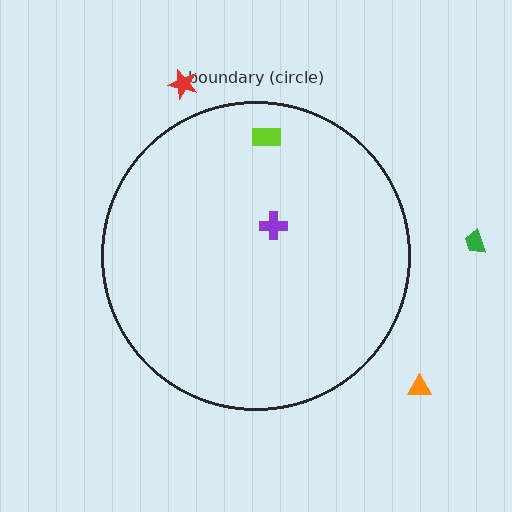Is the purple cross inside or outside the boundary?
Inside.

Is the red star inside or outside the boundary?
Outside.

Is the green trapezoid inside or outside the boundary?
Outside.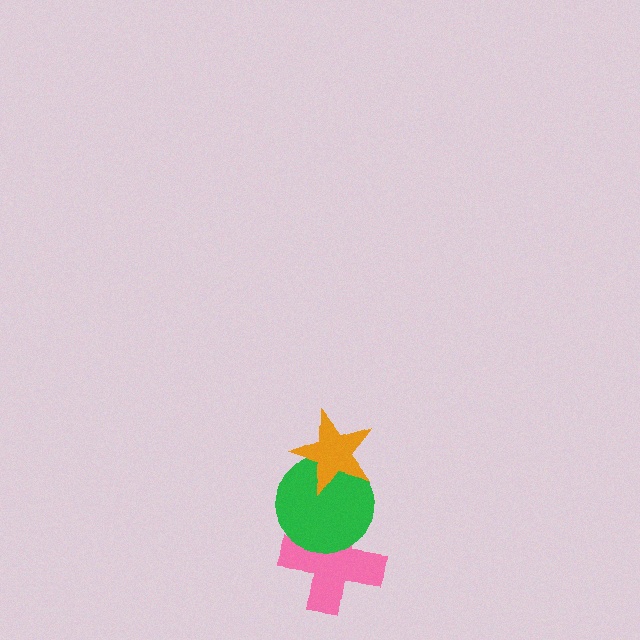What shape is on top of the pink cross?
The green circle is on top of the pink cross.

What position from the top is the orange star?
The orange star is 1st from the top.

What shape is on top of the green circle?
The orange star is on top of the green circle.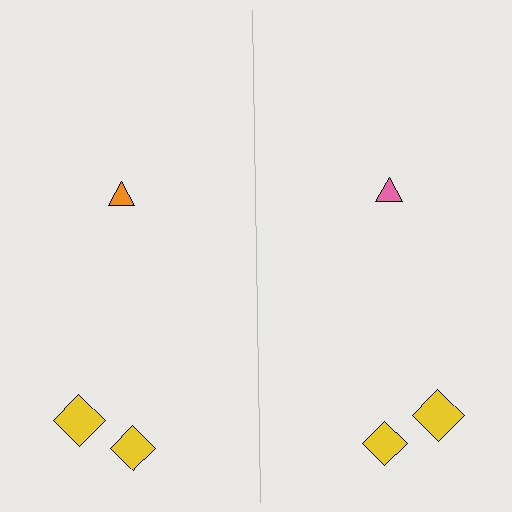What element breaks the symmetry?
The pink triangle on the right side breaks the symmetry — its mirror counterpart is orange.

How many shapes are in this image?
There are 6 shapes in this image.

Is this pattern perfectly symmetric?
No, the pattern is not perfectly symmetric. The pink triangle on the right side breaks the symmetry — its mirror counterpart is orange.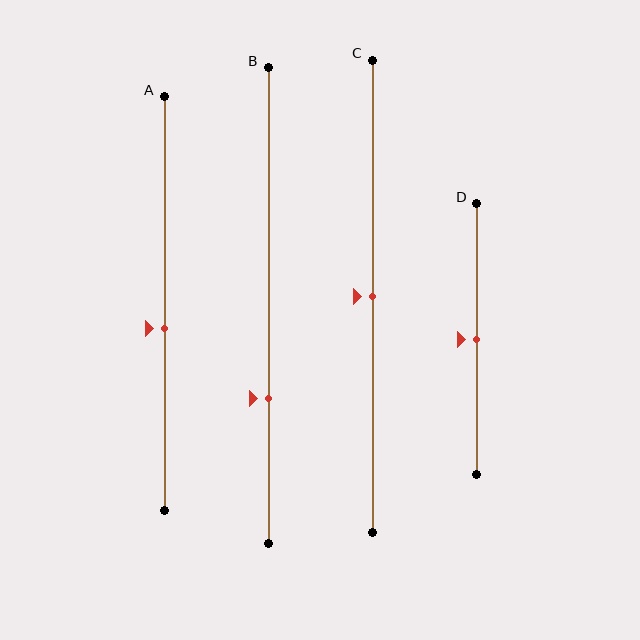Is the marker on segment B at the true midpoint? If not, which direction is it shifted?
No, the marker on segment B is shifted downward by about 20% of the segment length.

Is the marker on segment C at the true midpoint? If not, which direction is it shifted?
Yes, the marker on segment C is at the true midpoint.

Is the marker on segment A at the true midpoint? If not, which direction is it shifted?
No, the marker on segment A is shifted downward by about 6% of the segment length.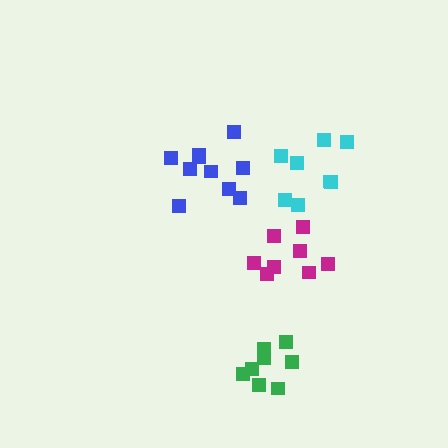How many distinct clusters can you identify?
There are 4 distinct clusters.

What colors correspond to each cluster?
The clusters are colored: cyan, green, magenta, blue.